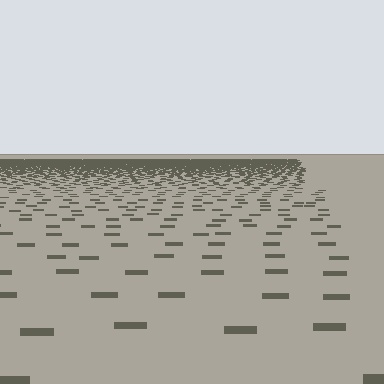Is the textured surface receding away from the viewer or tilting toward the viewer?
The surface is receding away from the viewer. Texture elements get smaller and denser toward the top.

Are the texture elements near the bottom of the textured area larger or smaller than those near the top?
Larger. Near the bottom, elements are closer to the viewer and appear at a bigger on-screen size.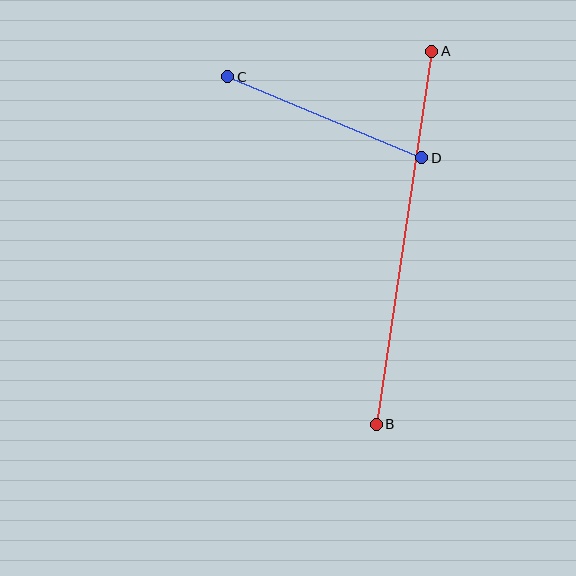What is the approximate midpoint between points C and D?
The midpoint is at approximately (325, 117) pixels.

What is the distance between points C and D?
The distance is approximately 210 pixels.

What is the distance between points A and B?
The distance is approximately 377 pixels.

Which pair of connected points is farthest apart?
Points A and B are farthest apart.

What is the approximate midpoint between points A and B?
The midpoint is at approximately (404, 238) pixels.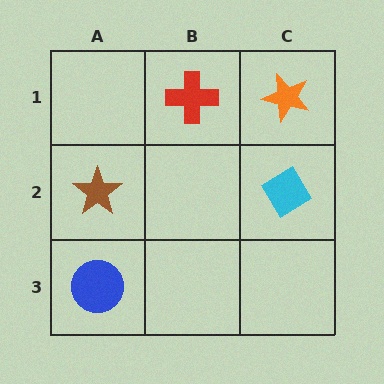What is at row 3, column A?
A blue circle.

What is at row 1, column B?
A red cross.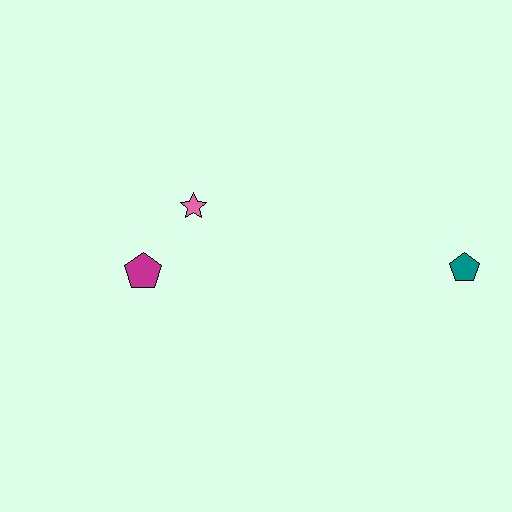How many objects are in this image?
There are 3 objects.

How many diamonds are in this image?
There are no diamonds.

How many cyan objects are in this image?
There are no cyan objects.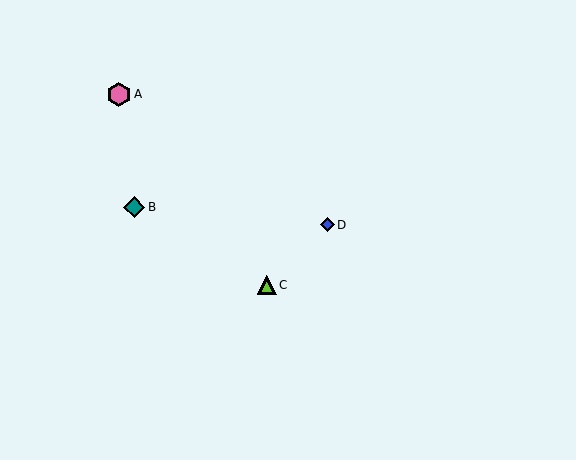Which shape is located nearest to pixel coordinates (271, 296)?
The lime triangle (labeled C) at (267, 285) is nearest to that location.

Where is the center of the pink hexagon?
The center of the pink hexagon is at (119, 94).